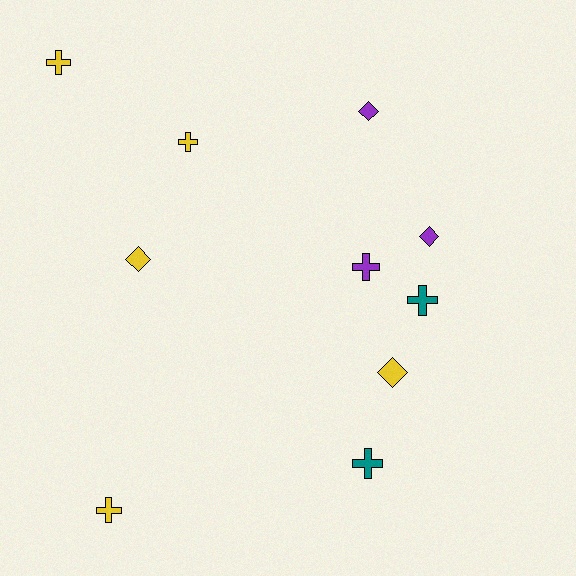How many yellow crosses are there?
There are 3 yellow crosses.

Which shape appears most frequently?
Cross, with 6 objects.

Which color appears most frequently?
Yellow, with 5 objects.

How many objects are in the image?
There are 10 objects.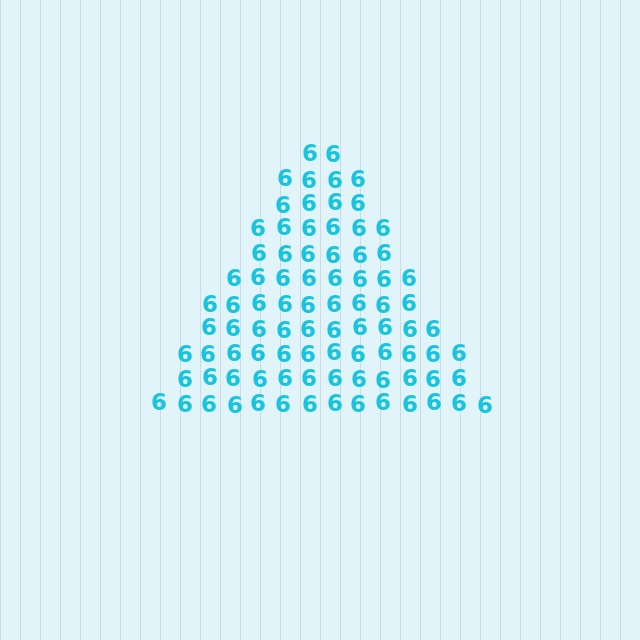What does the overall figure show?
The overall figure shows a triangle.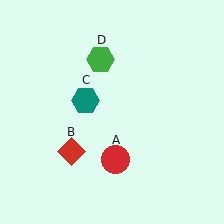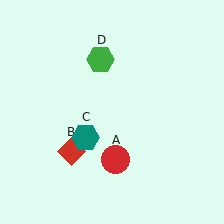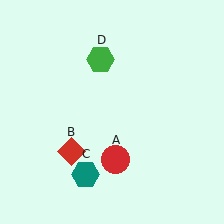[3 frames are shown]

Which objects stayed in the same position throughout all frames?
Red circle (object A) and red diamond (object B) and green hexagon (object D) remained stationary.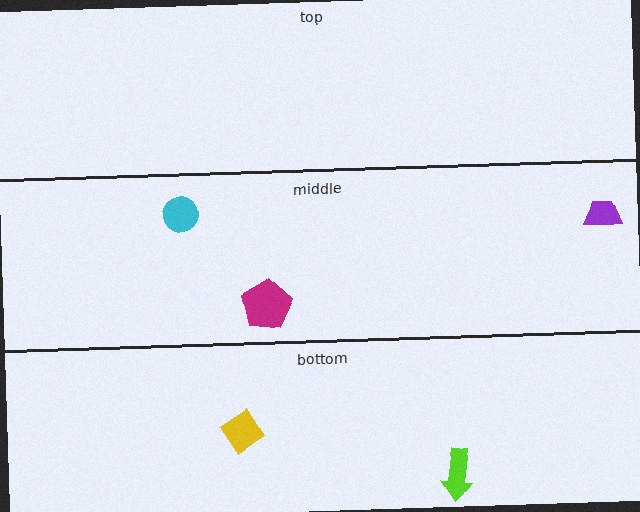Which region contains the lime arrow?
The bottom region.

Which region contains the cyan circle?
The middle region.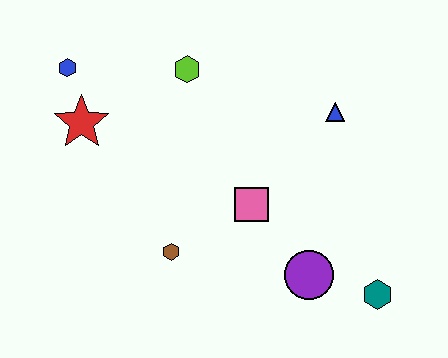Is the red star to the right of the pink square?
No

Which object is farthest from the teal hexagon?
The blue hexagon is farthest from the teal hexagon.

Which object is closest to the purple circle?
The teal hexagon is closest to the purple circle.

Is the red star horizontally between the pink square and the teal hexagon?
No